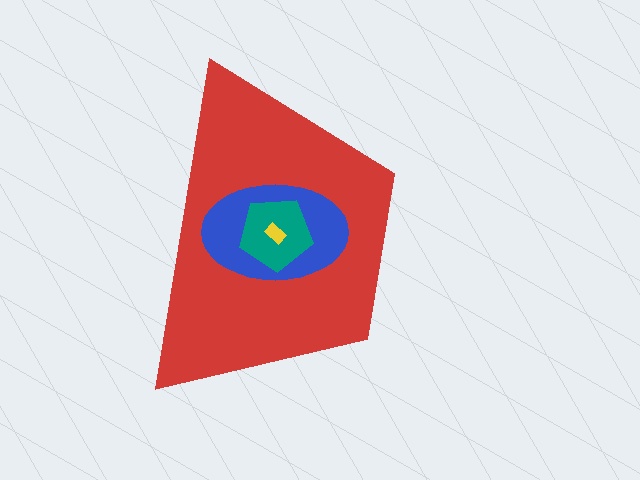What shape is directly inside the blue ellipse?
The teal pentagon.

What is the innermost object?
The yellow rectangle.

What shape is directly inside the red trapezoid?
The blue ellipse.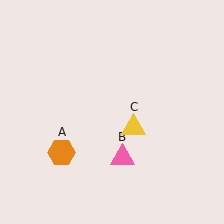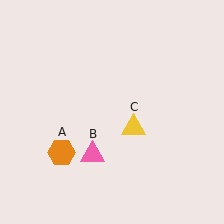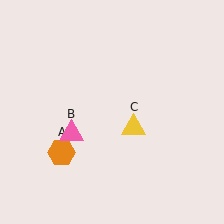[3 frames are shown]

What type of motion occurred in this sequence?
The pink triangle (object B) rotated clockwise around the center of the scene.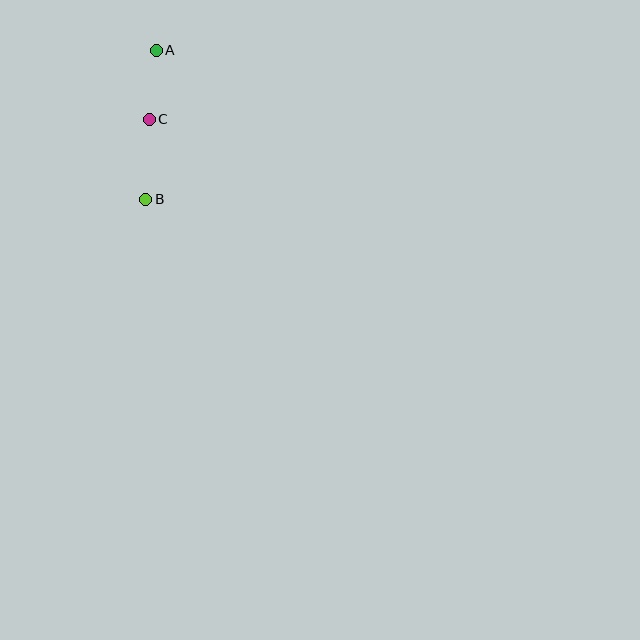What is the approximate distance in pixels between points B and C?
The distance between B and C is approximately 80 pixels.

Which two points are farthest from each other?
Points A and B are farthest from each other.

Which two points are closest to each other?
Points A and C are closest to each other.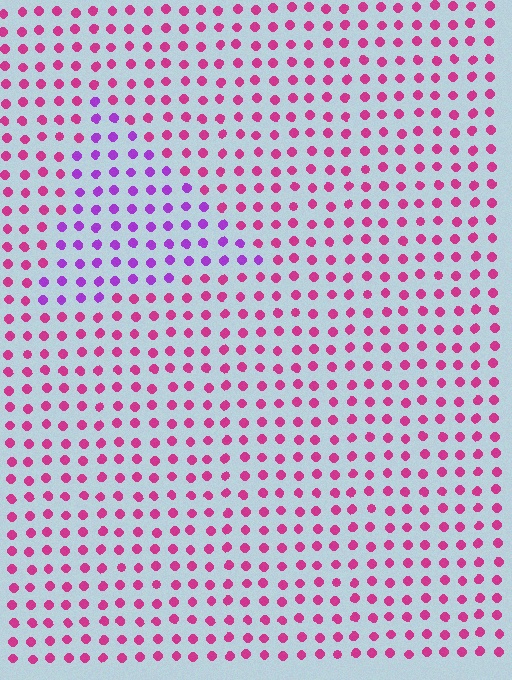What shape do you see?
I see a triangle.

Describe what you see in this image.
The image is filled with small magenta elements in a uniform arrangement. A triangle-shaped region is visible where the elements are tinted to a slightly different hue, forming a subtle color boundary.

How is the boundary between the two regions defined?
The boundary is defined purely by a slight shift in hue (about 42 degrees). Spacing, size, and orientation are identical on both sides.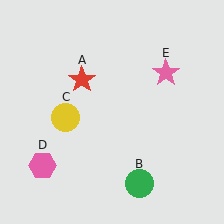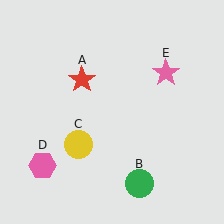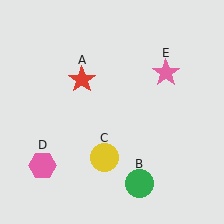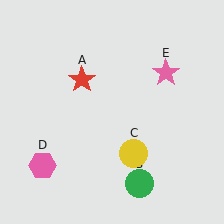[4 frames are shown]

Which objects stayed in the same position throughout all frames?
Red star (object A) and green circle (object B) and pink hexagon (object D) and pink star (object E) remained stationary.